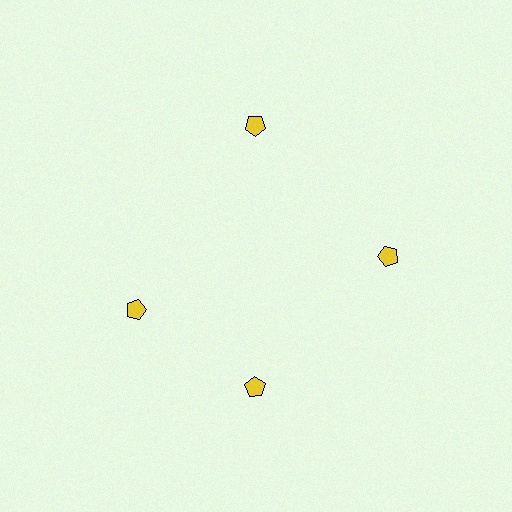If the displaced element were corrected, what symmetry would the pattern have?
It would have 4-fold rotational symmetry — the pattern would map onto itself every 90 degrees.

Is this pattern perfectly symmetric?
No. The 4 yellow pentagons are arranged in a ring, but one element near the 9 o'clock position is rotated out of alignment along the ring, breaking the 4-fold rotational symmetry.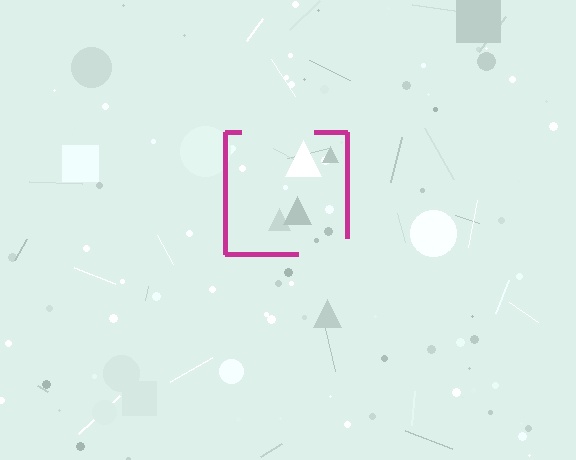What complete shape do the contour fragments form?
The contour fragments form a square.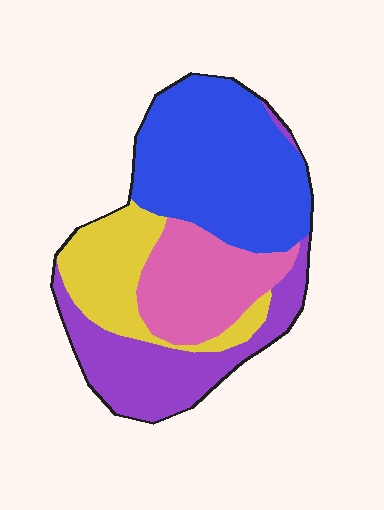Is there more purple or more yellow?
Purple.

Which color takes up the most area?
Blue, at roughly 40%.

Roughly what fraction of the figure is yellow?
Yellow covers around 20% of the figure.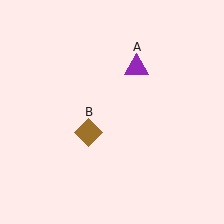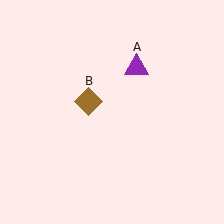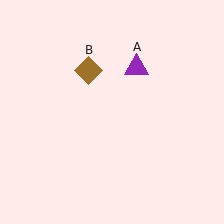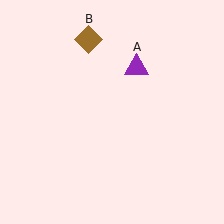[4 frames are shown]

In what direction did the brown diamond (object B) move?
The brown diamond (object B) moved up.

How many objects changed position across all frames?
1 object changed position: brown diamond (object B).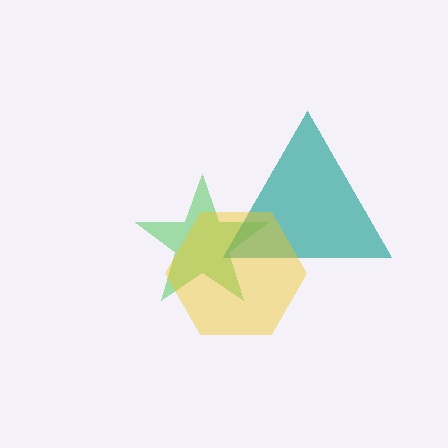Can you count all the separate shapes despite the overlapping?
Yes, there are 3 separate shapes.